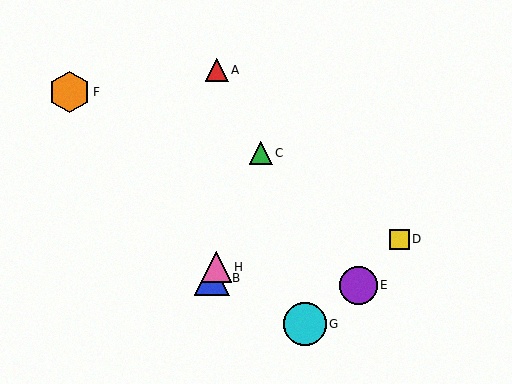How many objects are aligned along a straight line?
3 objects (B, C, H) are aligned along a straight line.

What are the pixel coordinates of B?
Object B is at (212, 278).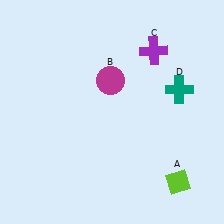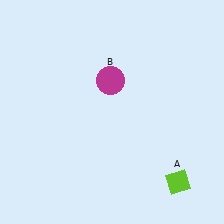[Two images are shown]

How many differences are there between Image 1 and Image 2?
There are 2 differences between the two images.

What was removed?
The teal cross (D), the purple cross (C) were removed in Image 2.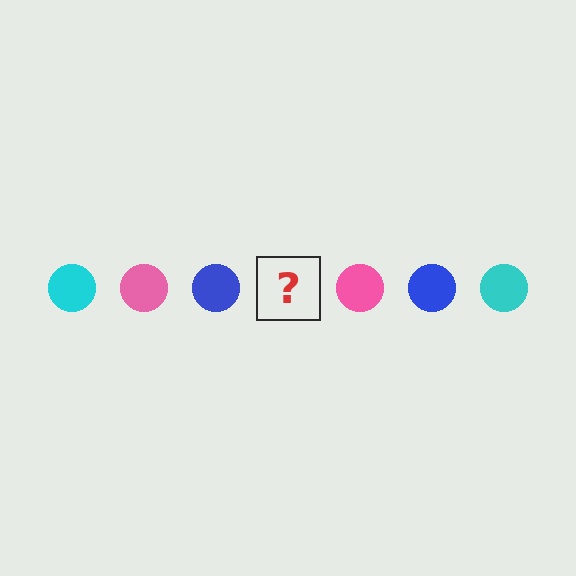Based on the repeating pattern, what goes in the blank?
The blank should be a cyan circle.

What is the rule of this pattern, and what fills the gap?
The rule is that the pattern cycles through cyan, pink, blue circles. The gap should be filled with a cyan circle.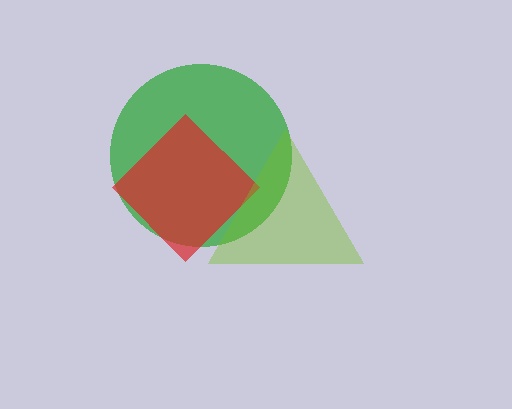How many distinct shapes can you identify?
There are 3 distinct shapes: a green circle, a red diamond, a lime triangle.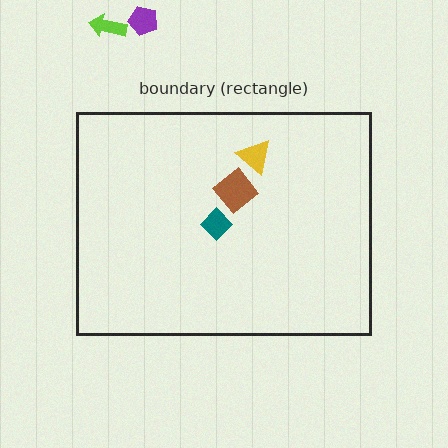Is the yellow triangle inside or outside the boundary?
Inside.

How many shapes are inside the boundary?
3 inside, 2 outside.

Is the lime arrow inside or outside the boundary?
Outside.